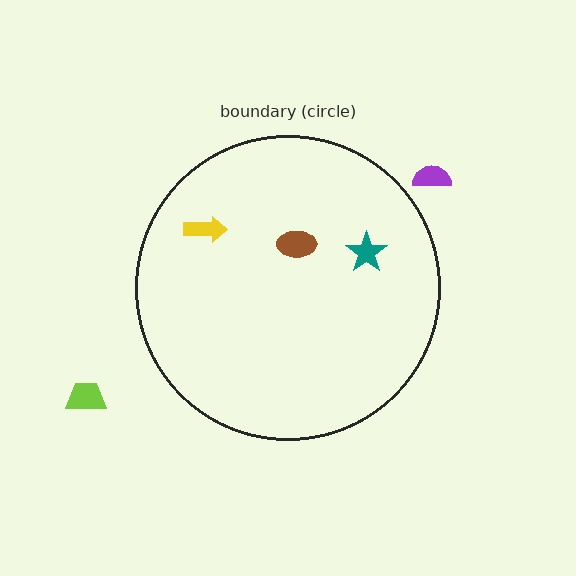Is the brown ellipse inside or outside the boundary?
Inside.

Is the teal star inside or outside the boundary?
Inside.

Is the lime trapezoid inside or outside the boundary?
Outside.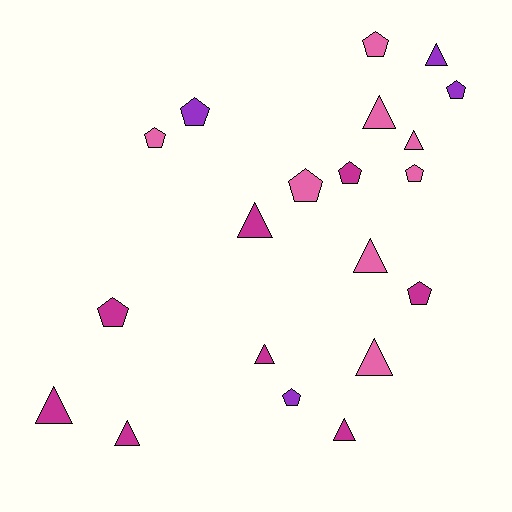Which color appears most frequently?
Magenta, with 8 objects.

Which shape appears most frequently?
Pentagon, with 10 objects.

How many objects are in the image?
There are 20 objects.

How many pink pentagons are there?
There are 4 pink pentagons.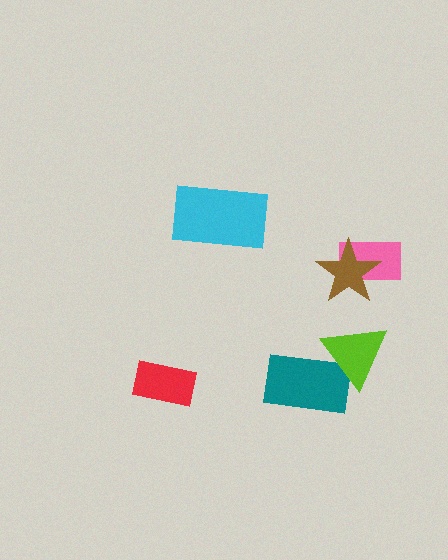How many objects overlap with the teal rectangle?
1 object overlaps with the teal rectangle.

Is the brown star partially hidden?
No, no other shape covers it.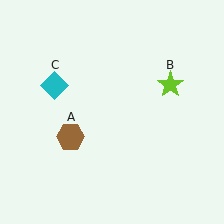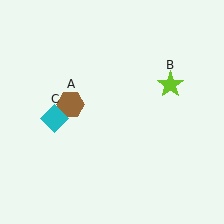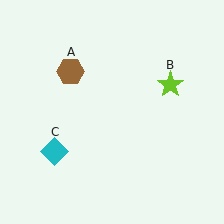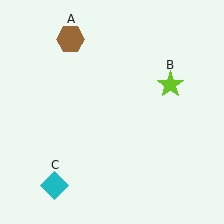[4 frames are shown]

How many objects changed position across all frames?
2 objects changed position: brown hexagon (object A), cyan diamond (object C).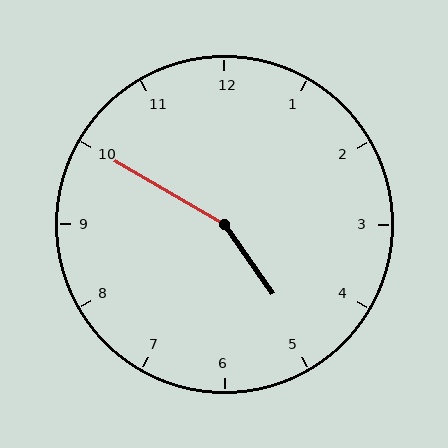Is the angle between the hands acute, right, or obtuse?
It is obtuse.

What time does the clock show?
4:50.